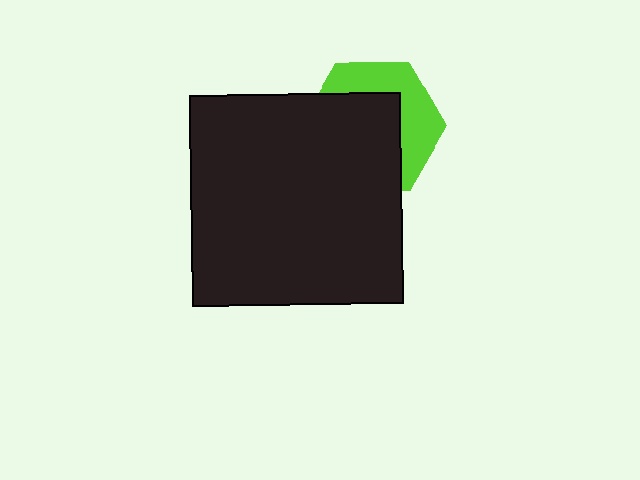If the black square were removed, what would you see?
You would see the complete lime hexagon.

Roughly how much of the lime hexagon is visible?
A small part of it is visible (roughly 40%).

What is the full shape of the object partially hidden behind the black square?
The partially hidden object is a lime hexagon.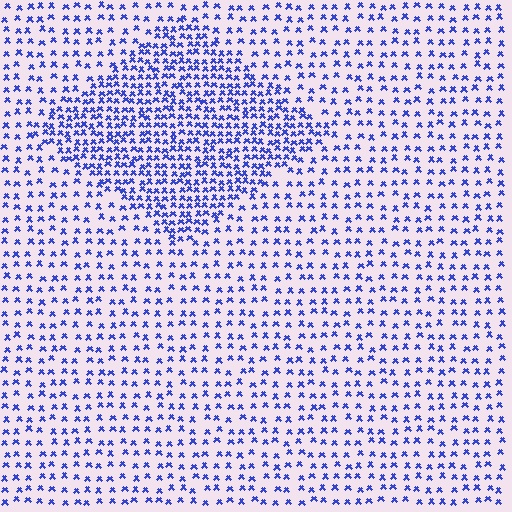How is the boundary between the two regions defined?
The boundary is defined by a change in element density (approximately 2.1x ratio). All elements are the same color, size, and shape.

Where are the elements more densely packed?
The elements are more densely packed inside the diamond boundary.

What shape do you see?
I see a diamond.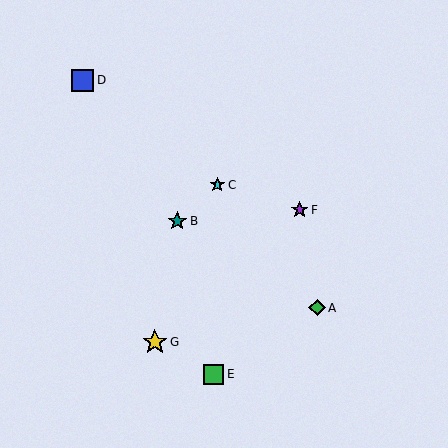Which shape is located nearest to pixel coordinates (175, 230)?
The teal star (labeled B) at (177, 221) is nearest to that location.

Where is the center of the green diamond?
The center of the green diamond is at (317, 308).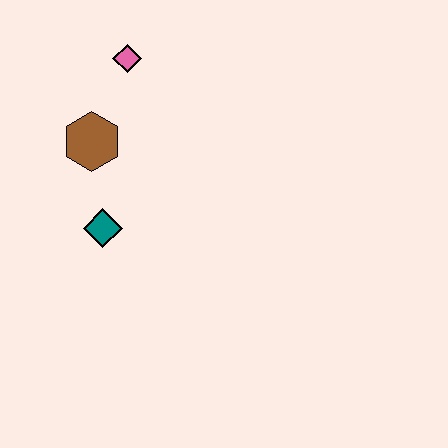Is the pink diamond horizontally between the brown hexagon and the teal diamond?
No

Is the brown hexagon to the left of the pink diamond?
Yes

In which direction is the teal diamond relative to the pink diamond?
The teal diamond is below the pink diamond.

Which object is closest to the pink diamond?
The brown hexagon is closest to the pink diamond.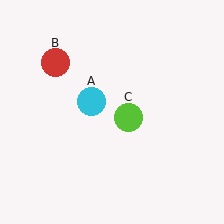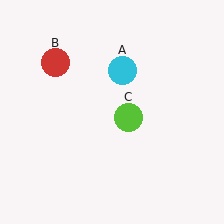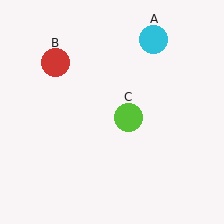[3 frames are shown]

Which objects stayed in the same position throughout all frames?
Red circle (object B) and lime circle (object C) remained stationary.